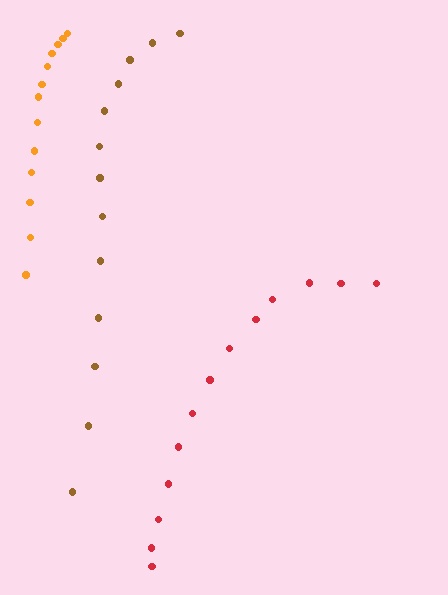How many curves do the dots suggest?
There are 3 distinct paths.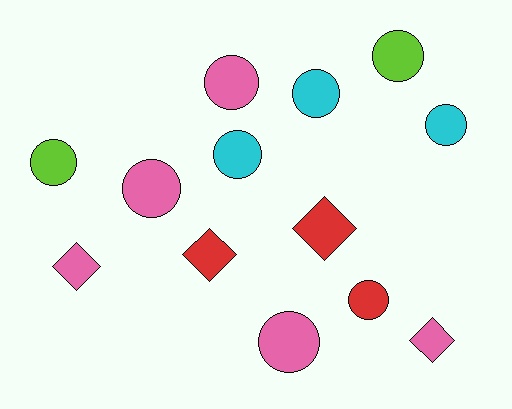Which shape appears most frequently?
Circle, with 9 objects.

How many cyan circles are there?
There are 3 cyan circles.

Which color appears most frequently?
Pink, with 5 objects.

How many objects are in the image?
There are 13 objects.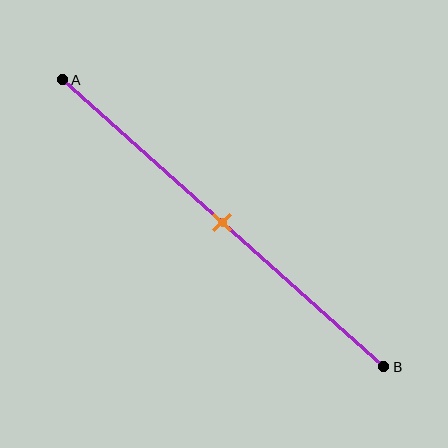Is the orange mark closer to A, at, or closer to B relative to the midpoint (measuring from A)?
The orange mark is approximately at the midpoint of segment AB.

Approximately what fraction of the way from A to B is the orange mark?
The orange mark is approximately 50% of the way from A to B.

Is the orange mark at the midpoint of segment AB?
Yes, the mark is approximately at the midpoint.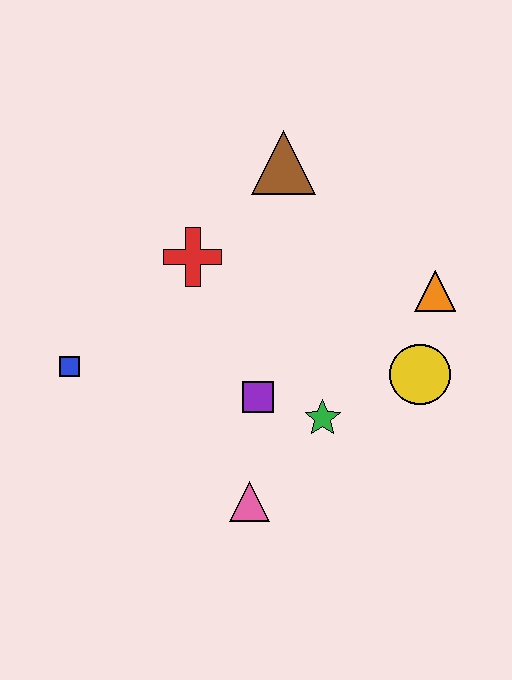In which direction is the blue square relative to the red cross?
The blue square is to the left of the red cross.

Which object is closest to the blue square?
The red cross is closest to the blue square.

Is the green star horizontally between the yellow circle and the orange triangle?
No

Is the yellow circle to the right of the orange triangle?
No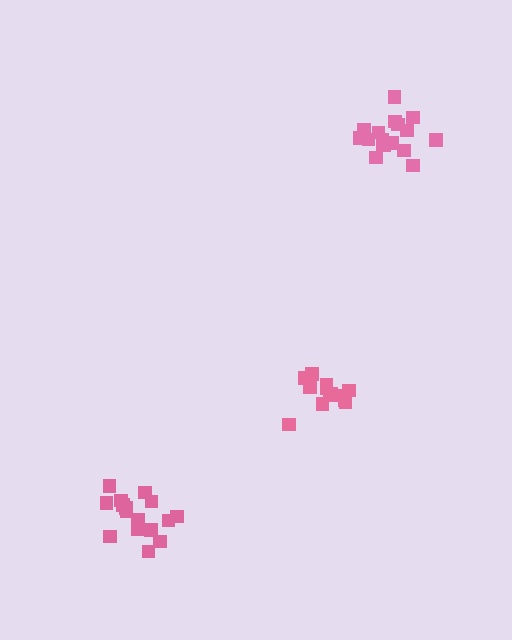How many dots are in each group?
Group 1: 14 dots, Group 2: 17 dots, Group 3: 16 dots (47 total).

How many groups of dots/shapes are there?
There are 3 groups.